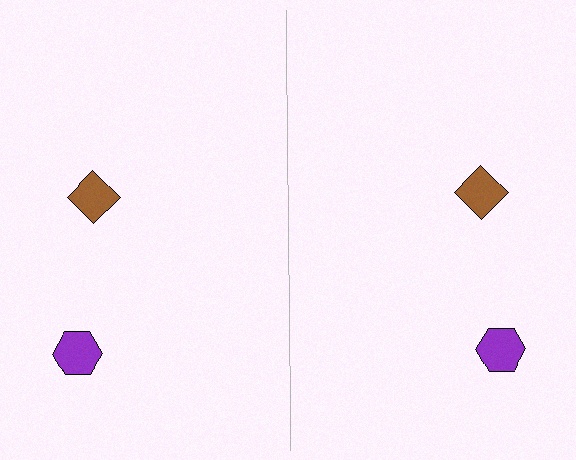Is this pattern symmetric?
Yes, this pattern has bilateral (reflection) symmetry.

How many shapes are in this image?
There are 4 shapes in this image.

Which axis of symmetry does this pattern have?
The pattern has a vertical axis of symmetry running through the center of the image.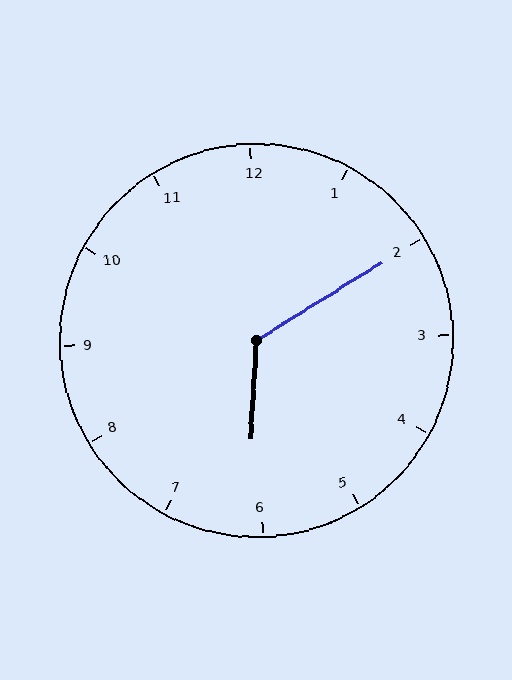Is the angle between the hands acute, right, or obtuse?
It is obtuse.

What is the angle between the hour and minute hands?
Approximately 125 degrees.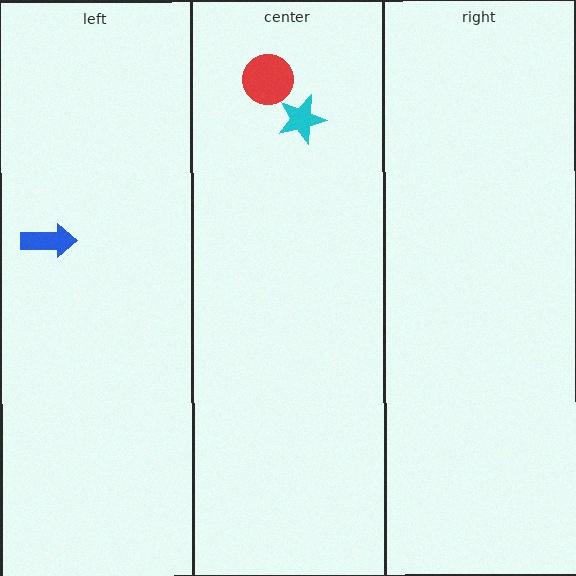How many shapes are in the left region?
1.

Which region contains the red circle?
The center region.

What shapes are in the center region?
The cyan star, the red circle.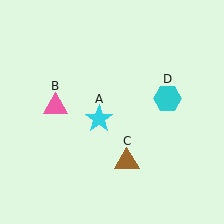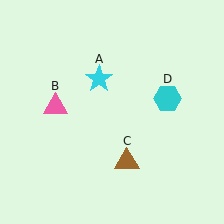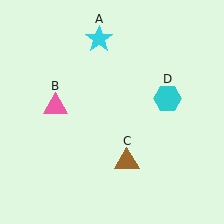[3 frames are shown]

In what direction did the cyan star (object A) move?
The cyan star (object A) moved up.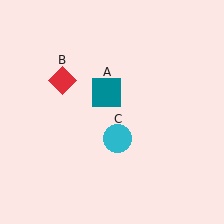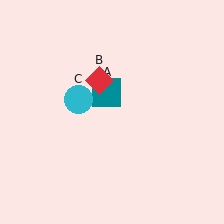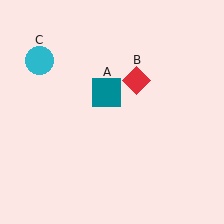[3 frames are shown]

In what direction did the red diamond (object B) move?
The red diamond (object B) moved right.